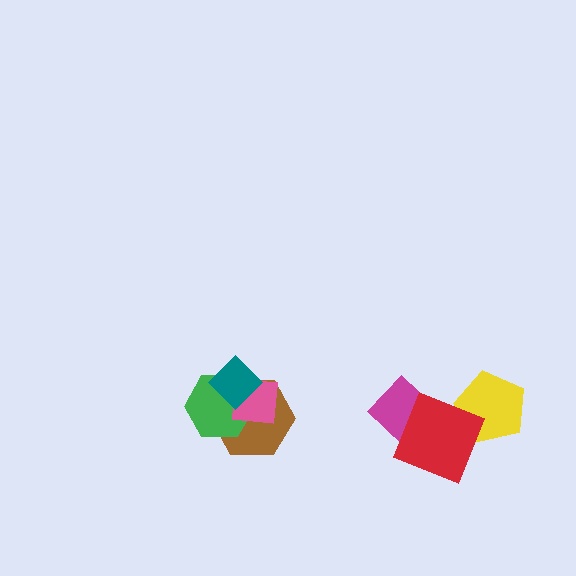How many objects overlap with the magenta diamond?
1 object overlaps with the magenta diamond.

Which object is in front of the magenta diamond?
The red diamond is in front of the magenta diamond.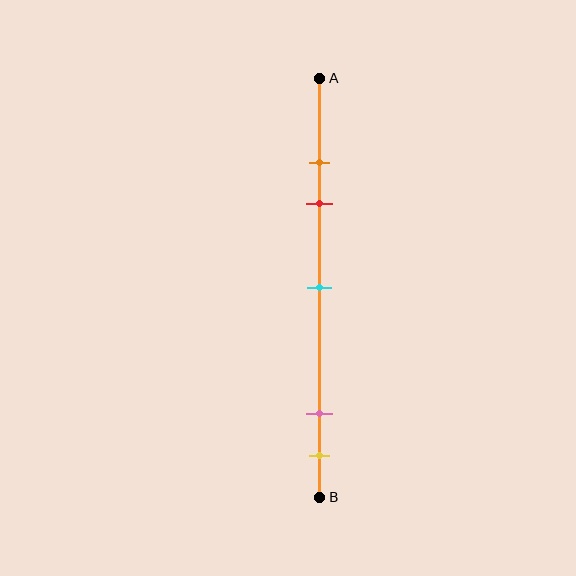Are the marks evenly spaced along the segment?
No, the marks are not evenly spaced.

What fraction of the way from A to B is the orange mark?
The orange mark is approximately 20% (0.2) of the way from A to B.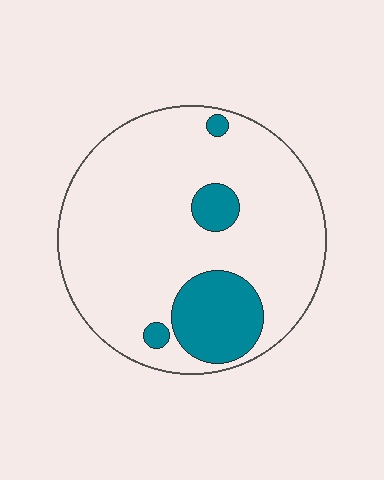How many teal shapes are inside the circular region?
4.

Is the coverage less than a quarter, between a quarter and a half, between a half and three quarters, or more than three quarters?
Less than a quarter.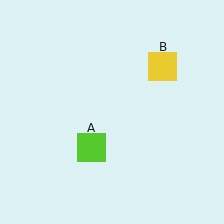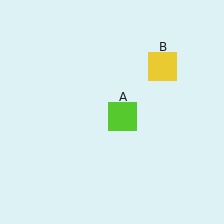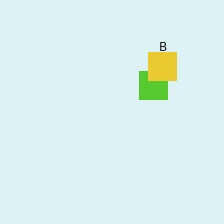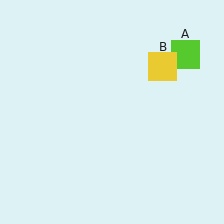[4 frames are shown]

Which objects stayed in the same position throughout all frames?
Yellow square (object B) remained stationary.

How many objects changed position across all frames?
1 object changed position: lime square (object A).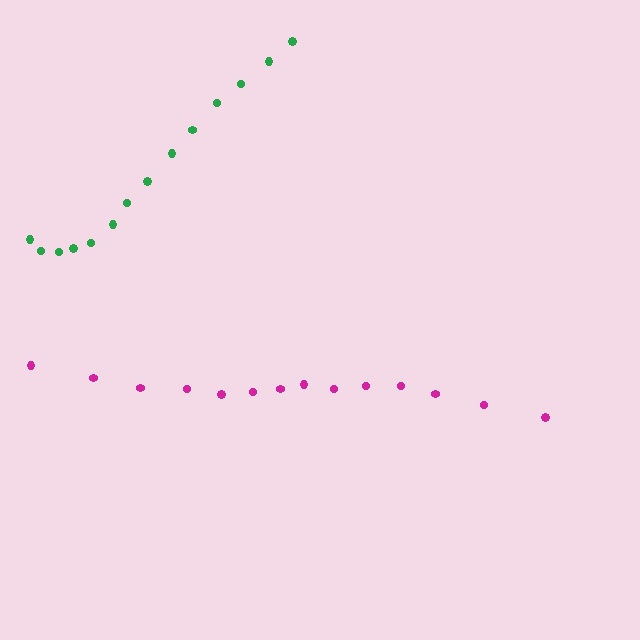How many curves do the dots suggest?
There are 2 distinct paths.